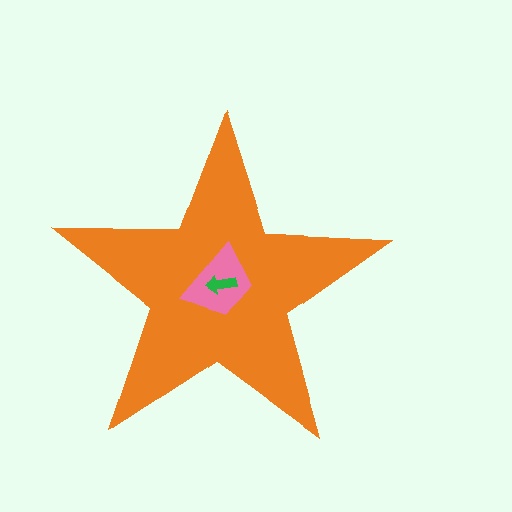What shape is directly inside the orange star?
The pink trapezoid.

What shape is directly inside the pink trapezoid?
The green arrow.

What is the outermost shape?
The orange star.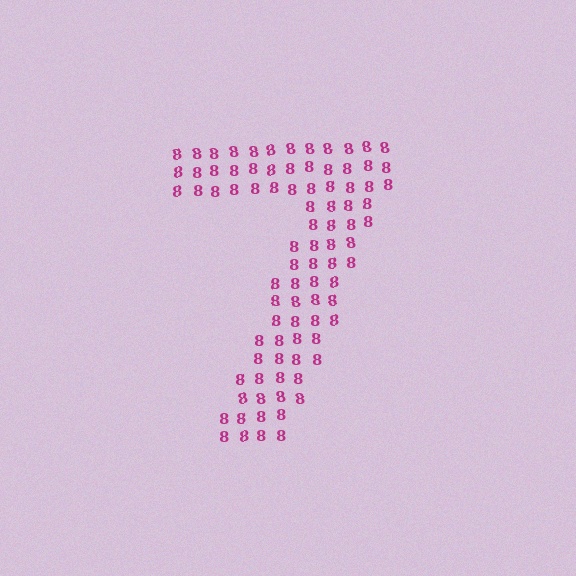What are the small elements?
The small elements are digit 8's.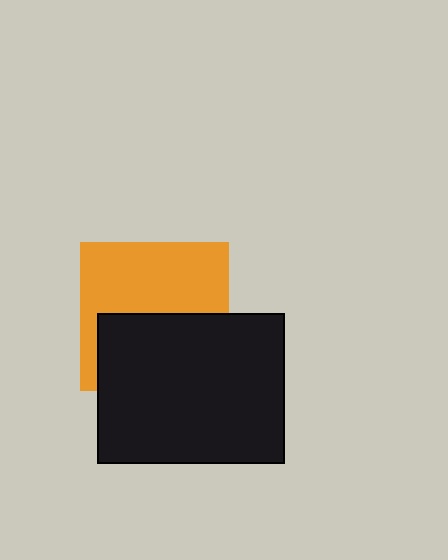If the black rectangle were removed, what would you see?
You would see the complete orange square.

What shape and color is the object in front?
The object in front is a black rectangle.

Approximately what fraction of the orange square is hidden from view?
Roughly 46% of the orange square is hidden behind the black rectangle.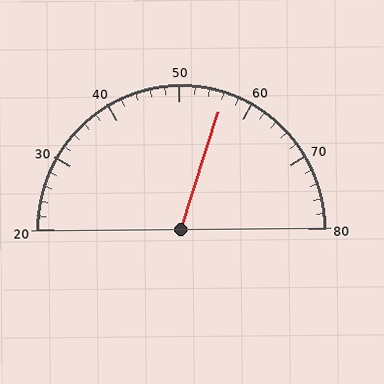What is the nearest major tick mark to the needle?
The nearest major tick mark is 60.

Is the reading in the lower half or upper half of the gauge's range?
The reading is in the upper half of the range (20 to 80).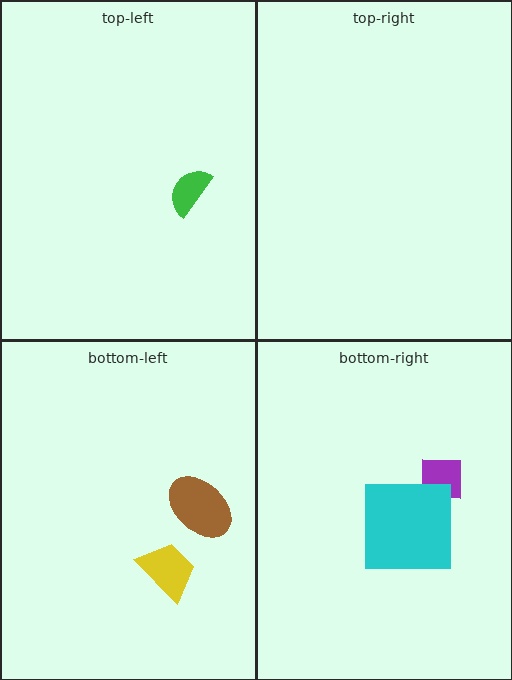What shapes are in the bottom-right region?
The purple square, the cyan square.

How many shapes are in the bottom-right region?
2.